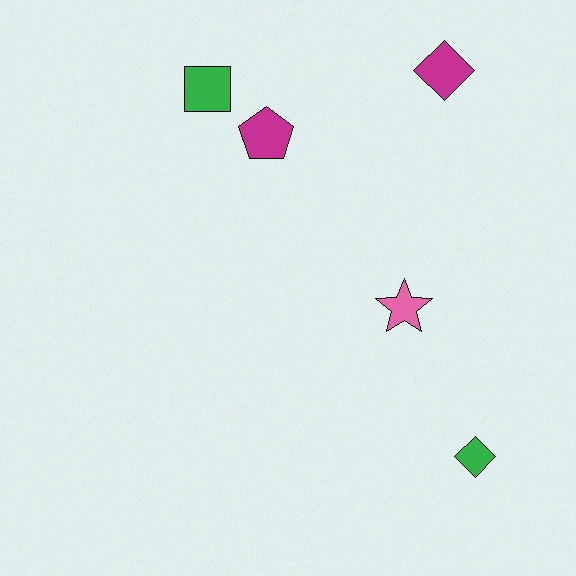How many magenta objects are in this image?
There are 2 magenta objects.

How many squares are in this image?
There is 1 square.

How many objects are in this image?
There are 5 objects.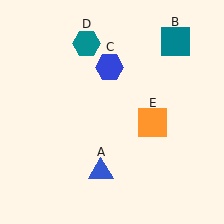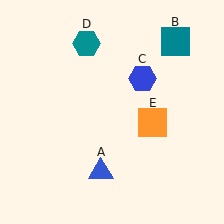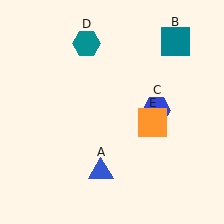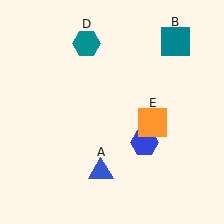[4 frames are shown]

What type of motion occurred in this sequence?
The blue hexagon (object C) rotated clockwise around the center of the scene.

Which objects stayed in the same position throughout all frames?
Blue triangle (object A) and teal square (object B) and teal hexagon (object D) and orange square (object E) remained stationary.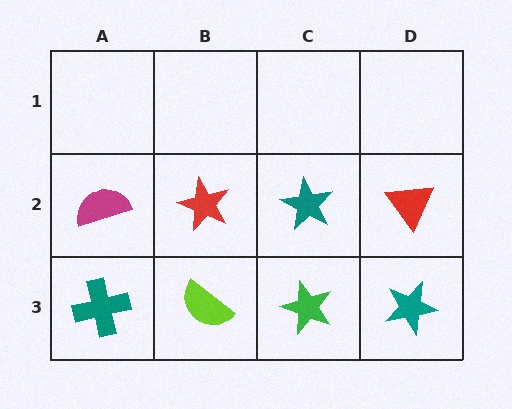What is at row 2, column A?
A magenta semicircle.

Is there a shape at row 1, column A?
No, that cell is empty.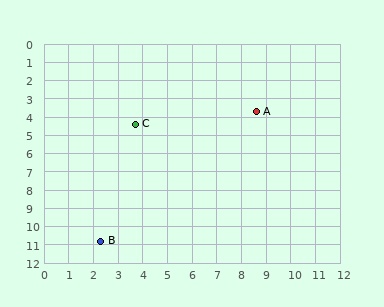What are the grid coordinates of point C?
Point C is at approximately (3.7, 4.4).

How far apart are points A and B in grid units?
Points A and B are about 9.5 grid units apart.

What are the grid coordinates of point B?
Point B is at approximately (2.3, 10.8).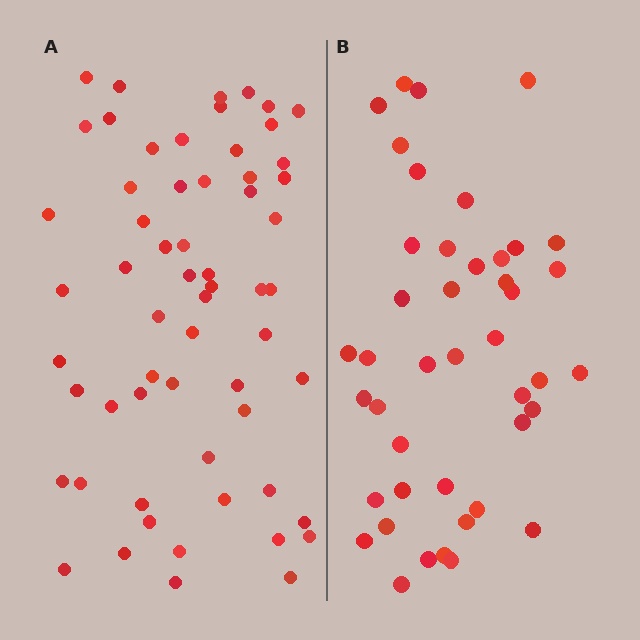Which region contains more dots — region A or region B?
Region A (the left region) has more dots.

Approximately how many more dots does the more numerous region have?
Region A has approximately 15 more dots than region B.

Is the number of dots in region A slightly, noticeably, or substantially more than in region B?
Region A has noticeably more, but not dramatically so. The ratio is roughly 1.4 to 1.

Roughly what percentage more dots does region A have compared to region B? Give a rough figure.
About 40% more.